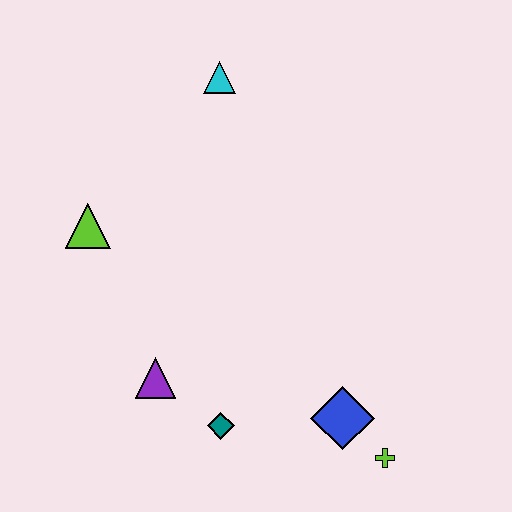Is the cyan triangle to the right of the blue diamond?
No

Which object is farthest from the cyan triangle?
The lime cross is farthest from the cyan triangle.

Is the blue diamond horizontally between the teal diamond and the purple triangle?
No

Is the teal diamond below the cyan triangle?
Yes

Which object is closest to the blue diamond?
The lime cross is closest to the blue diamond.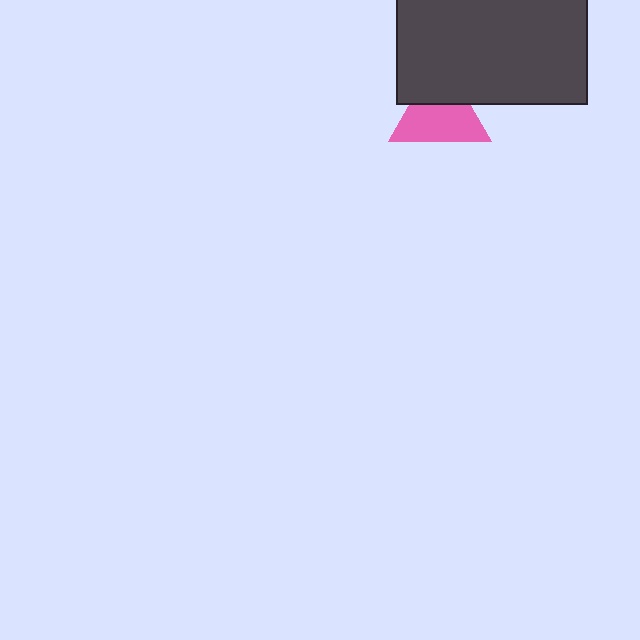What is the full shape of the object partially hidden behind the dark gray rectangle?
The partially hidden object is a pink triangle.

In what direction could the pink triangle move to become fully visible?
The pink triangle could move down. That would shift it out from behind the dark gray rectangle entirely.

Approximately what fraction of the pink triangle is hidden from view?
Roughly 36% of the pink triangle is hidden behind the dark gray rectangle.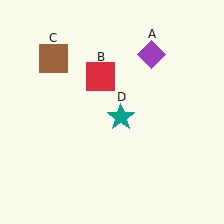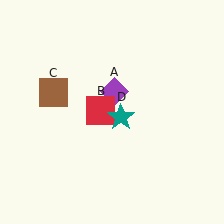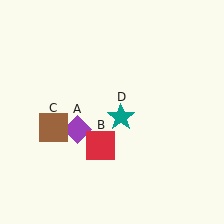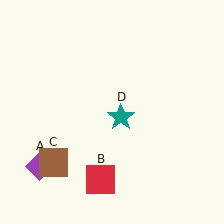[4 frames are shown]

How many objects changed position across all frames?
3 objects changed position: purple diamond (object A), red square (object B), brown square (object C).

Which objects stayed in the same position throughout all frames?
Teal star (object D) remained stationary.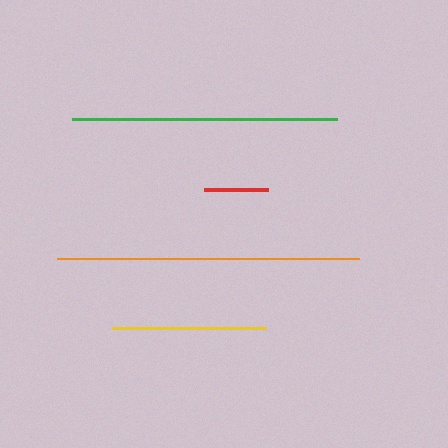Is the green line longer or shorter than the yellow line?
The green line is longer than the yellow line.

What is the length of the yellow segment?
The yellow segment is approximately 154 pixels long.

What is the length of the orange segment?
The orange segment is approximately 302 pixels long.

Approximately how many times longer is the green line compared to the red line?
The green line is approximately 4.2 times the length of the red line.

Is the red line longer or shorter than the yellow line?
The yellow line is longer than the red line.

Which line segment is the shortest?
The red line is the shortest at approximately 64 pixels.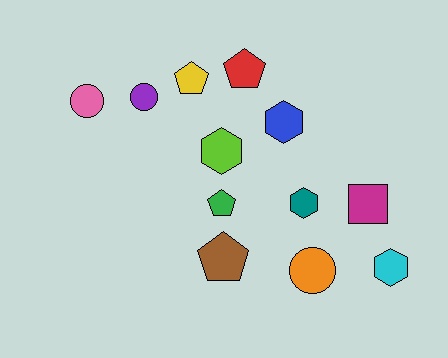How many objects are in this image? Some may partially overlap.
There are 12 objects.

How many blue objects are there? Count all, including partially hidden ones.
There is 1 blue object.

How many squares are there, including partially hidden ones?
There is 1 square.